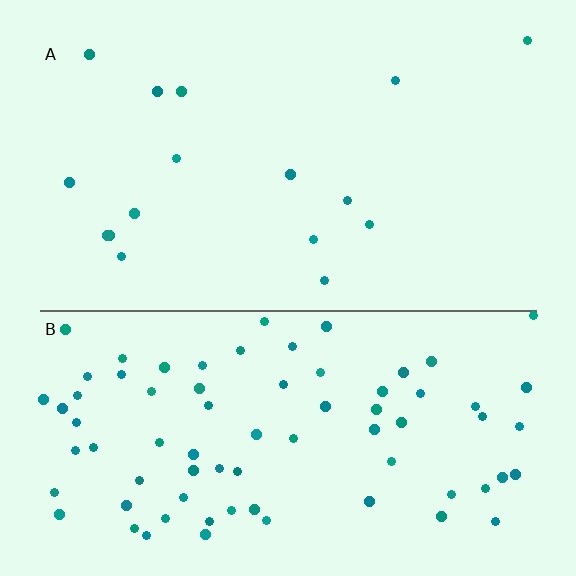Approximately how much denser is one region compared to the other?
Approximately 4.7× — region B over region A.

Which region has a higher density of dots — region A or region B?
B (the bottom).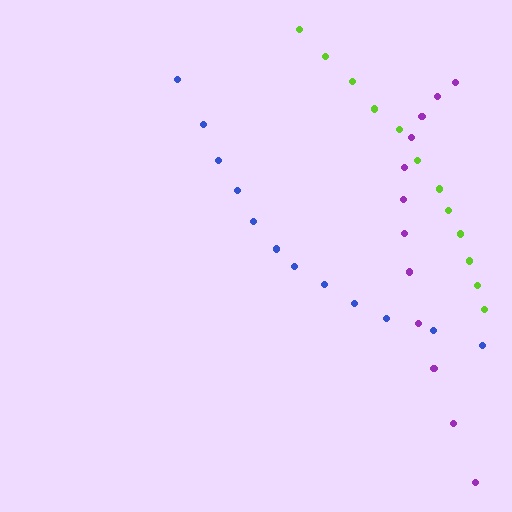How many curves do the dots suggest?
There are 3 distinct paths.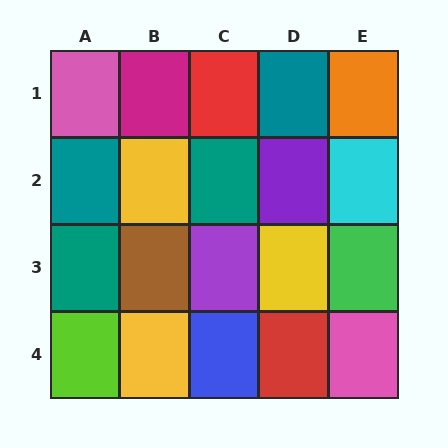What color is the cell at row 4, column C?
Blue.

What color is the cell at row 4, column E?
Pink.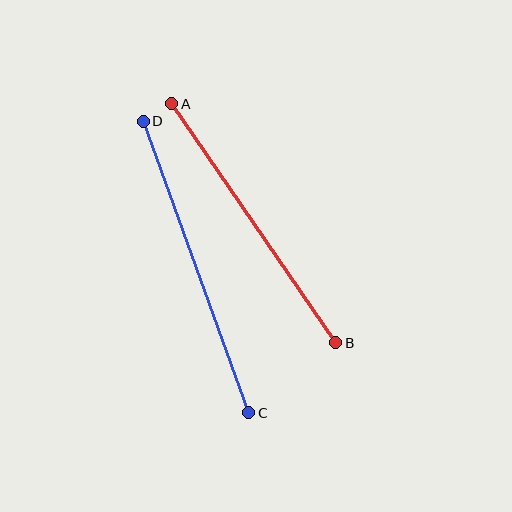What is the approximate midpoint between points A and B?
The midpoint is at approximately (254, 223) pixels.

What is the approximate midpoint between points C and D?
The midpoint is at approximately (196, 267) pixels.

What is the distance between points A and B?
The distance is approximately 290 pixels.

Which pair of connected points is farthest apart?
Points C and D are farthest apart.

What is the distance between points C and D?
The distance is approximately 310 pixels.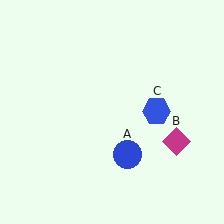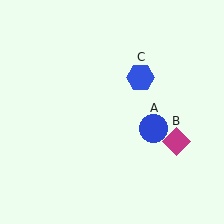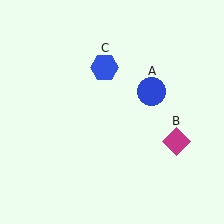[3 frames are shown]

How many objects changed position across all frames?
2 objects changed position: blue circle (object A), blue hexagon (object C).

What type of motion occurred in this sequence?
The blue circle (object A), blue hexagon (object C) rotated counterclockwise around the center of the scene.